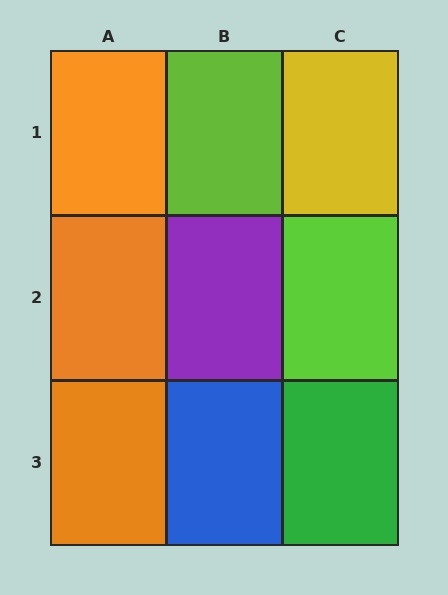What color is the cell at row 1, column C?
Yellow.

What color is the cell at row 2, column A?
Orange.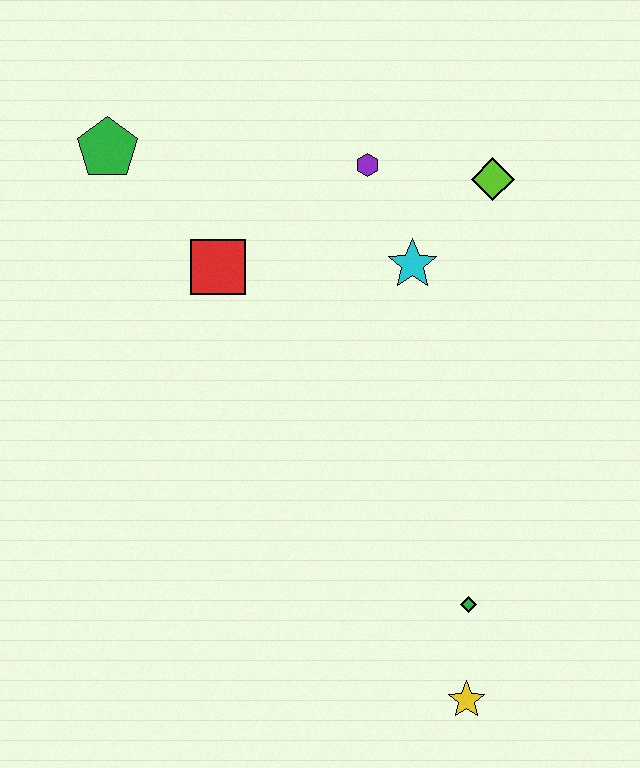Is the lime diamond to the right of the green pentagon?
Yes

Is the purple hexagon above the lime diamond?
Yes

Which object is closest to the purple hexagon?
The cyan star is closest to the purple hexagon.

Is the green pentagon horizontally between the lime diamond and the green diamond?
No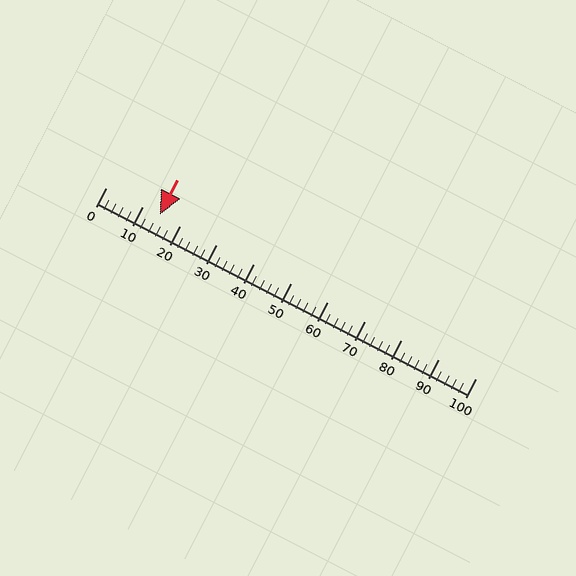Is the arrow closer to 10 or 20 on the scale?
The arrow is closer to 10.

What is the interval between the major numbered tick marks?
The major tick marks are spaced 10 units apart.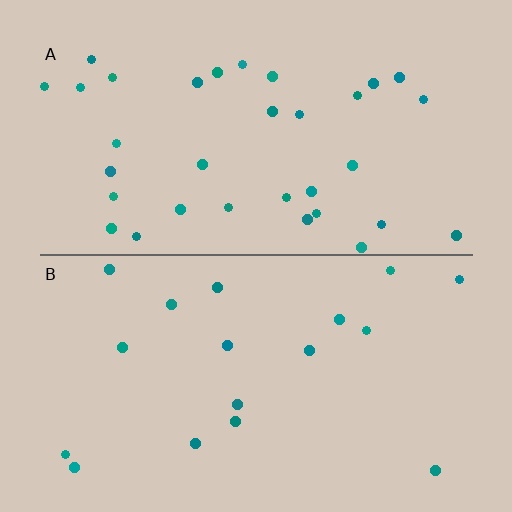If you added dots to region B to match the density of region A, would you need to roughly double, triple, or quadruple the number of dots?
Approximately double.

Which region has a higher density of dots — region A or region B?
A (the top).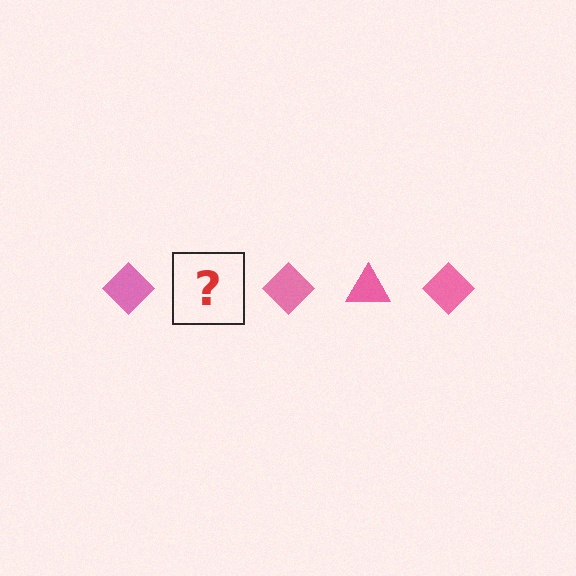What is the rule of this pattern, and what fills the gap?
The rule is that the pattern cycles through diamond, triangle shapes in pink. The gap should be filled with a pink triangle.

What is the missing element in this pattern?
The missing element is a pink triangle.